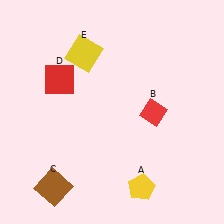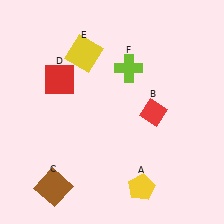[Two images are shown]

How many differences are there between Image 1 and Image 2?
There is 1 difference between the two images.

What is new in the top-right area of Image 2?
A lime cross (F) was added in the top-right area of Image 2.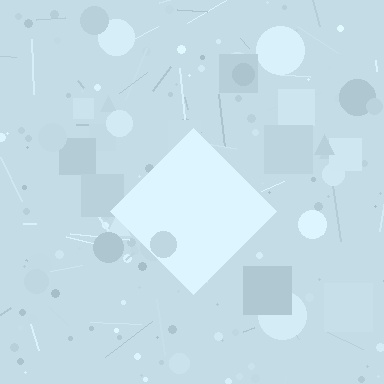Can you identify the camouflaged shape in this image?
The camouflaged shape is a diamond.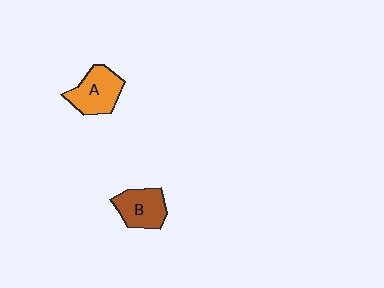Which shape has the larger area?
Shape A (orange).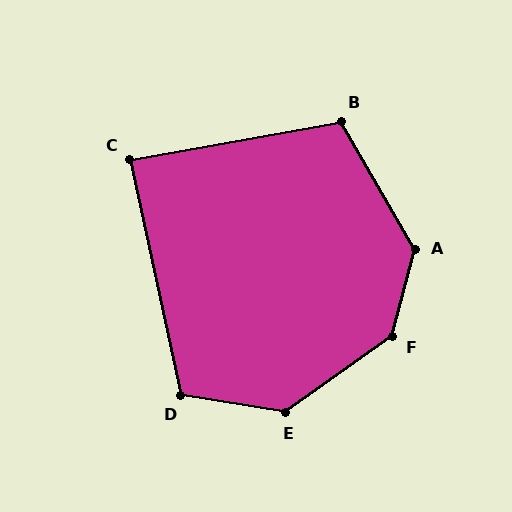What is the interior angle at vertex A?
Approximately 136 degrees (obtuse).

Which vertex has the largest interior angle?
F, at approximately 139 degrees.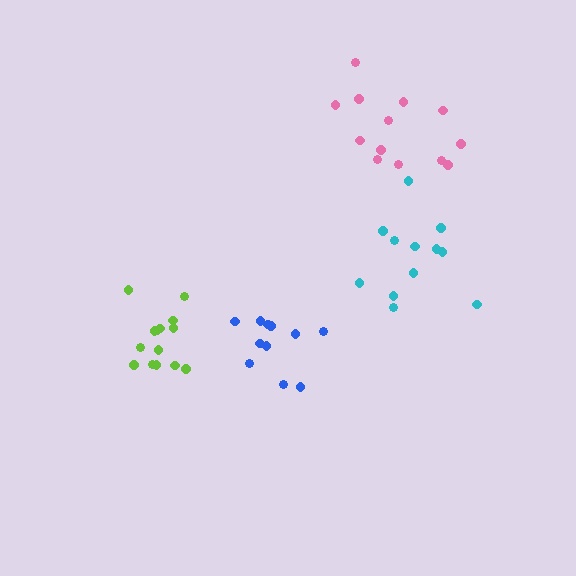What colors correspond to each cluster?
The clusters are colored: lime, pink, blue, cyan.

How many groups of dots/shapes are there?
There are 4 groups.